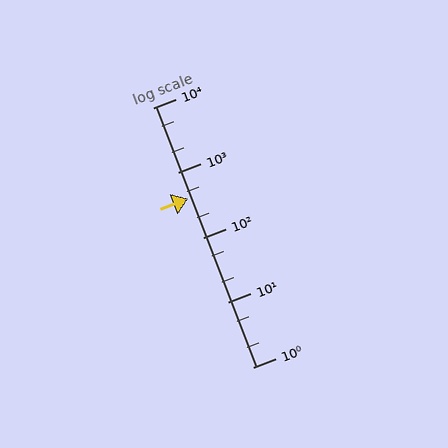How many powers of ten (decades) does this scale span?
The scale spans 4 decades, from 1 to 10000.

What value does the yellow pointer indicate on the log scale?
The pointer indicates approximately 400.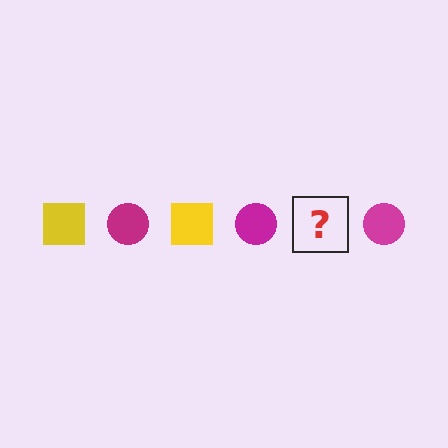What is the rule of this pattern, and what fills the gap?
The rule is that the pattern alternates between yellow square and magenta circle. The gap should be filled with a yellow square.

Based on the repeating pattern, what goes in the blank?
The blank should be a yellow square.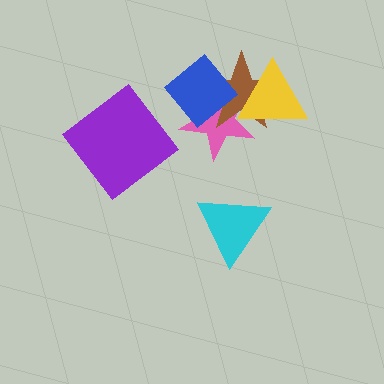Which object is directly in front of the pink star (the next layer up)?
The brown star is directly in front of the pink star.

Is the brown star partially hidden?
Yes, it is partially covered by another shape.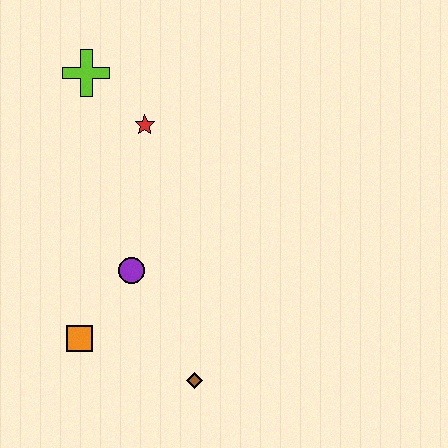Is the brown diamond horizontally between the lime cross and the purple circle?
No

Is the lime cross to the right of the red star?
No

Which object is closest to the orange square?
The purple circle is closest to the orange square.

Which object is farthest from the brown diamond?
The lime cross is farthest from the brown diamond.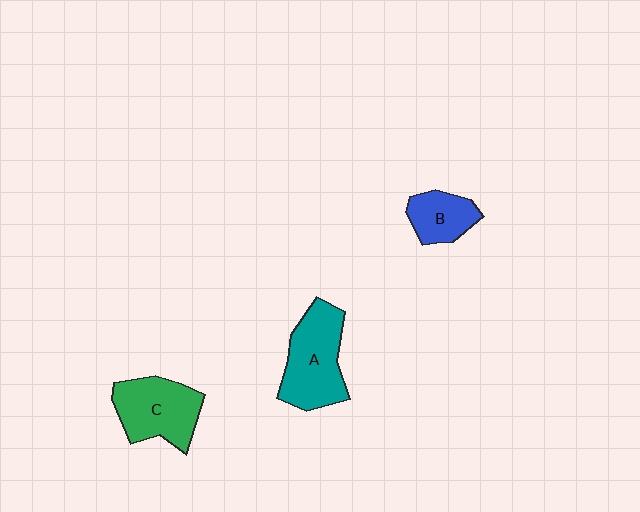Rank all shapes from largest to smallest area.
From largest to smallest: A (teal), C (green), B (blue).